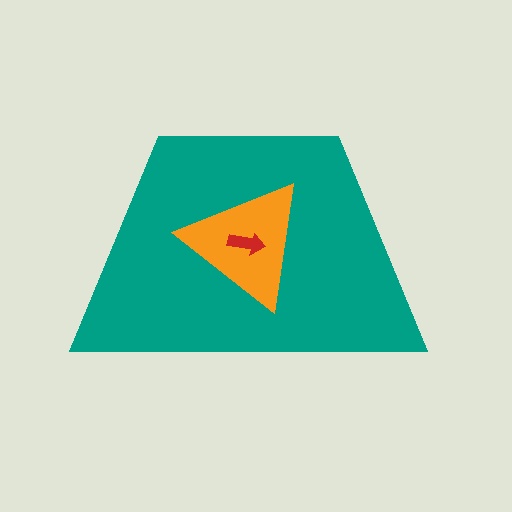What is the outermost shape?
The teal trapezoid.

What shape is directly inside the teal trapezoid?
The orange triangle.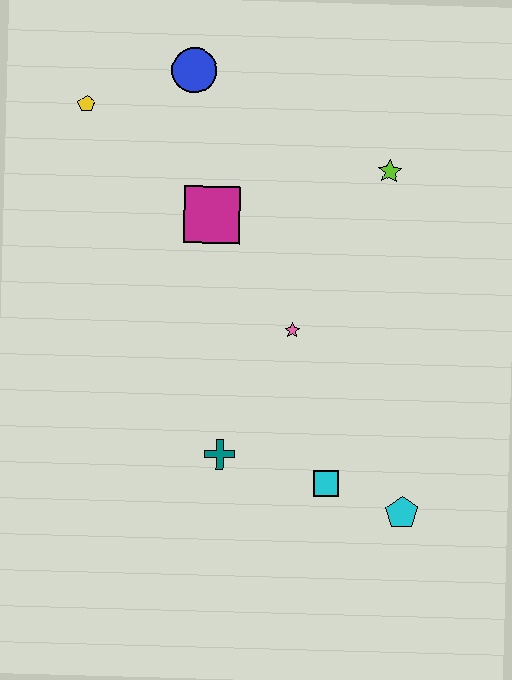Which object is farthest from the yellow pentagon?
The cyan pentagon is farthest from the yellow pentagon.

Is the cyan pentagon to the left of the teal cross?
No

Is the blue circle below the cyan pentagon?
No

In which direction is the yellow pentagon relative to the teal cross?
The yellow pentagon is above the teal cross.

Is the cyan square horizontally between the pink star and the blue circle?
No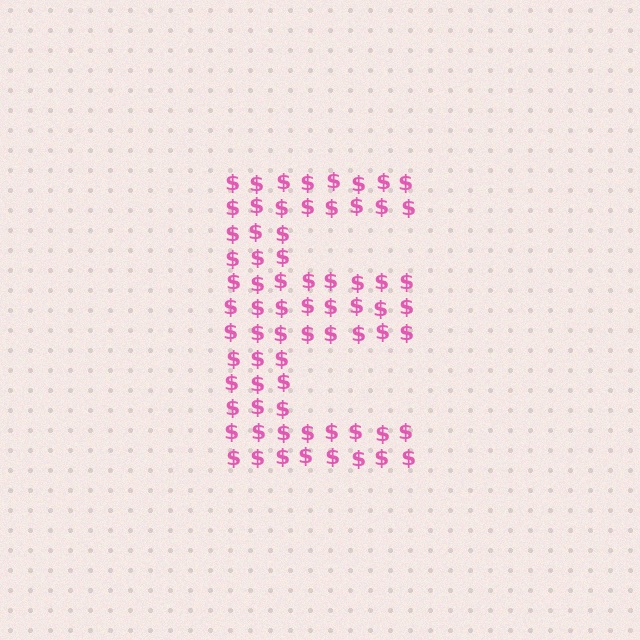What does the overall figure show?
The overall figure shows the letter E.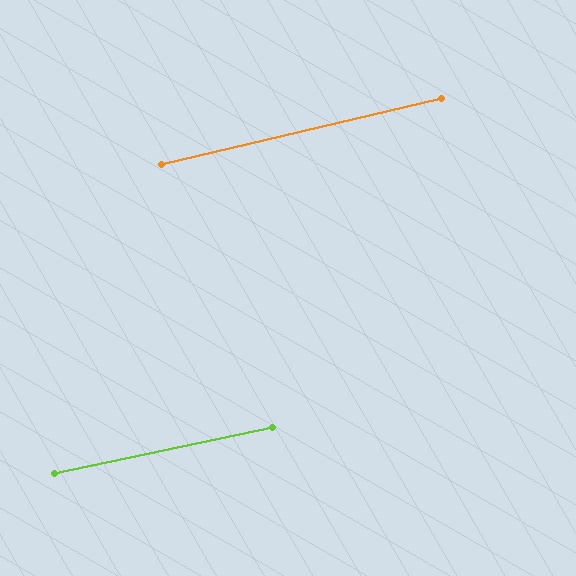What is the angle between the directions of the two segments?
Approximately 1 degree.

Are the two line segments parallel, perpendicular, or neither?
Parallel — their directions differ by only 1.3°.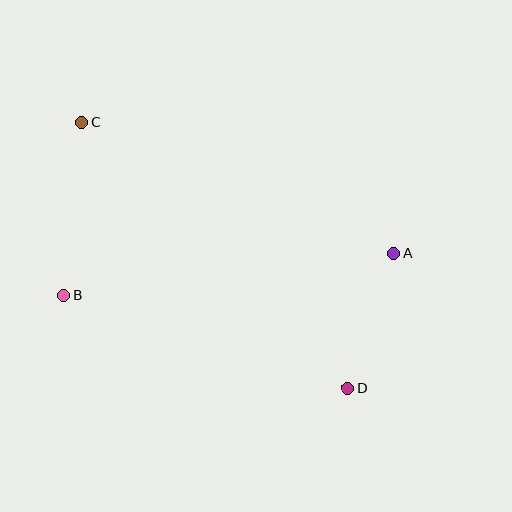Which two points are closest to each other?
Points A and D are closest to each other.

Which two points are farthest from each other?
Points C and D are farthest from each other.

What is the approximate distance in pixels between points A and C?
The distance between A and C is approximately 338 pixels.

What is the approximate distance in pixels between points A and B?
The distance between A and B is approximately 333 pixels.